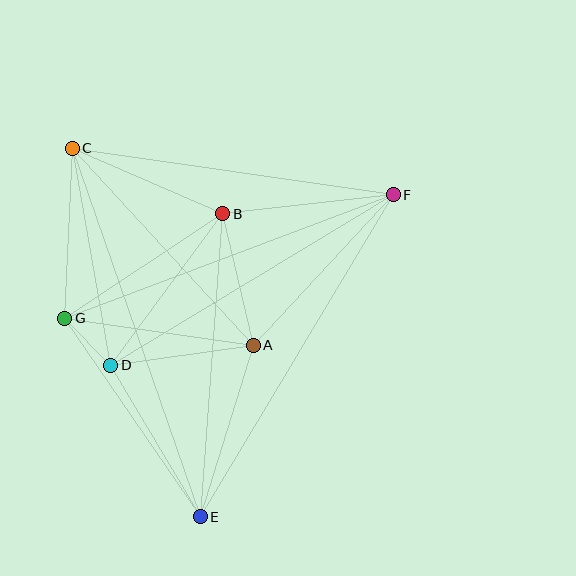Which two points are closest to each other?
Points D and G are closest to each other.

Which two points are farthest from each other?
Points C and E are farthest from each other.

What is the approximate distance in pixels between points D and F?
The distance between D and F is approximately 330 pixels.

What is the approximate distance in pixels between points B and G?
The distance between B and G is approximately 190 pixels.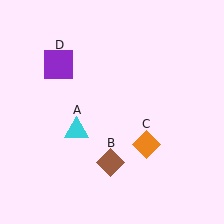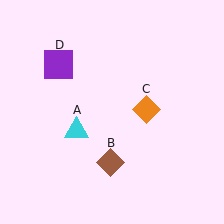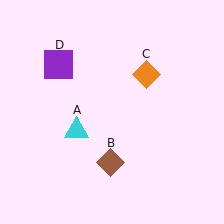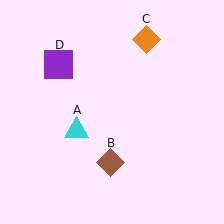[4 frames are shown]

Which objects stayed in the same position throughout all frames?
Cyan triangle (object A) and brown diamond (object B) and purple square (object D) remained stationary.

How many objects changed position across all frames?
1 object changed position: orange diamond (object C).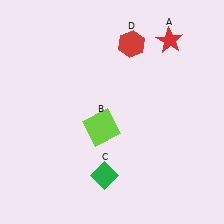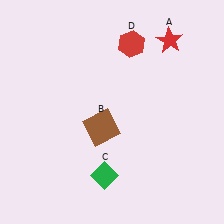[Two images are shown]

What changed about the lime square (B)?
In Image 1, B is lime. In Image 2, it changed to brown.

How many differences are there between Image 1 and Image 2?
There is 1 difference between the two images.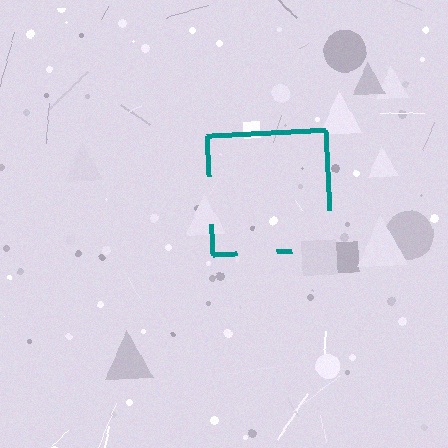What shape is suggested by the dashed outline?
The dashed outline suggests a square.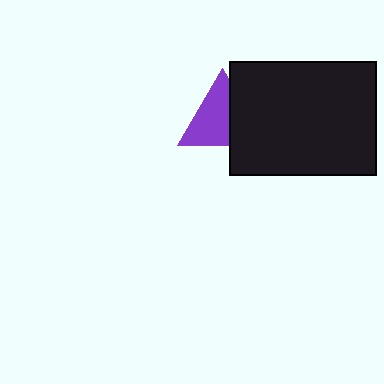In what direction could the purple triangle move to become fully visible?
The purple triangle could move left. That would shift it out from behind the black rectangle entirely.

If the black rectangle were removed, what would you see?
You would see the complete purple triangle.